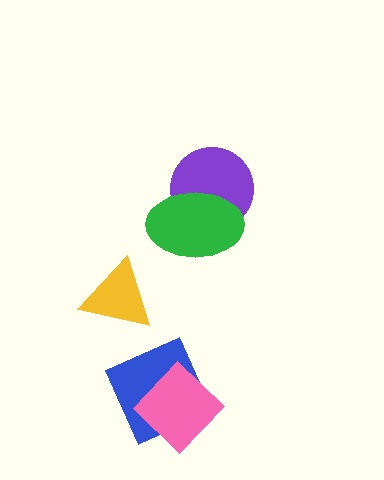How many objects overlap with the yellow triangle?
0 objects overlap with the yellow triangle.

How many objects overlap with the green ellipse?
1 object overlaps with the green ellipse.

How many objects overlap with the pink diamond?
1 object overlaps with the pink diamond.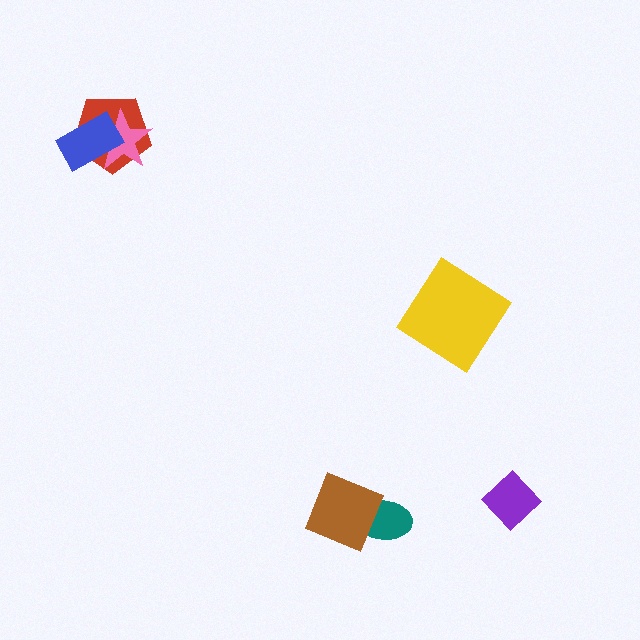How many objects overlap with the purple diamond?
0 objects overlap with the purple diamond.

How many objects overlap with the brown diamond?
1 object overlaps with the brown diamond.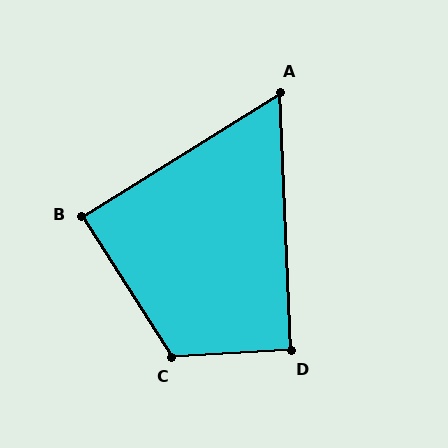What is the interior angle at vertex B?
Approximately 89 degrees (approximately right).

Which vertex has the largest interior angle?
C, at approximately 119 degrees.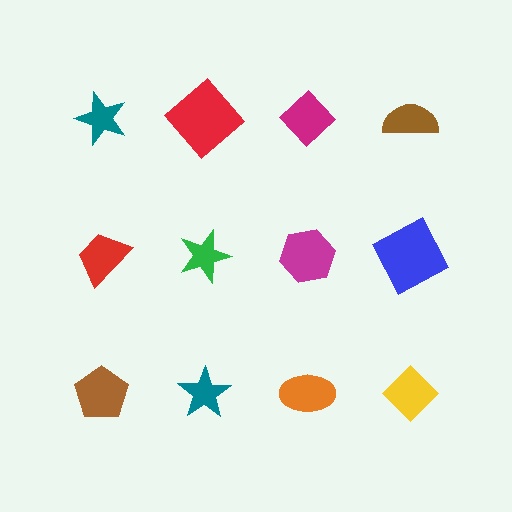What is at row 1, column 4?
A brown semicircle.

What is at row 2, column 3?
A magenta hexagon.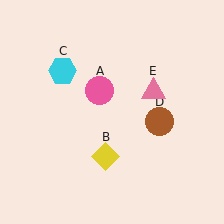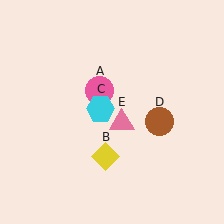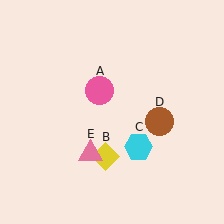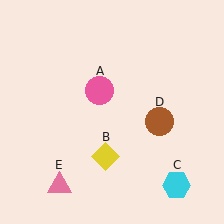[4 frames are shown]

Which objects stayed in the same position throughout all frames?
Pink circle (object A) and yellow diamond (object B) and brown circle (object D) remained stationary.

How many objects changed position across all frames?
2 objects changed position: cyan hexagon (object C), pink triangle (object E).